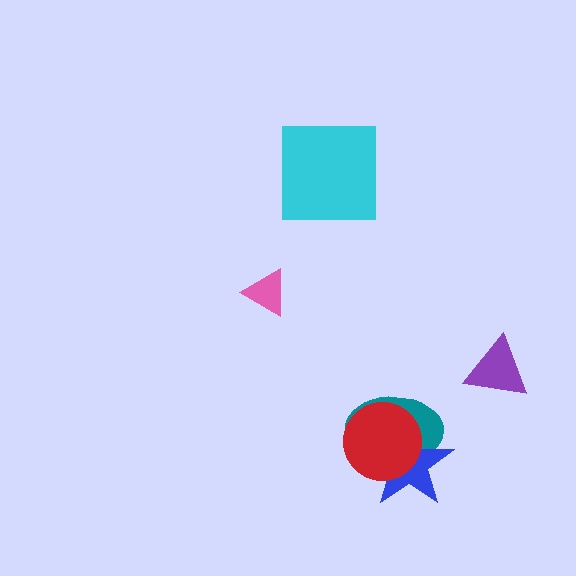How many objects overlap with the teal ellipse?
2 objects overlap with the teal ellipse.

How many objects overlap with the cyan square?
0 objects overlap with the cyan square.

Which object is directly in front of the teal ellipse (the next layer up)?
The blue star is directly in front of the teal ellipse.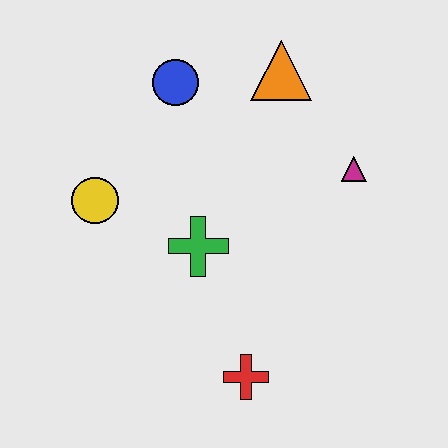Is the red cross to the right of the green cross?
Yes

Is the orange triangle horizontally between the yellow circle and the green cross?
No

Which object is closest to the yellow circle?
The green cross is closest to the yellow circle.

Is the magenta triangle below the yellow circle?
No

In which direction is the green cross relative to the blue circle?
The green cross is below the blue circle.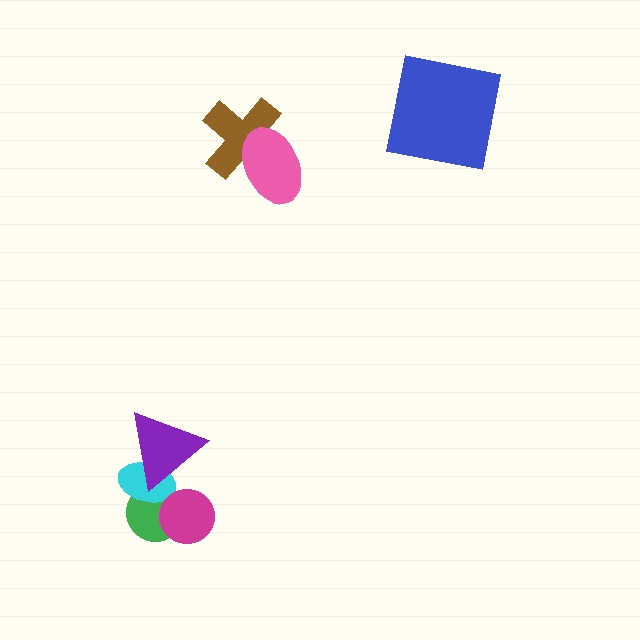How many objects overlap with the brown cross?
1 object overlaps with the brown cross.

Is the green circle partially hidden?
Yes, it is partially covered by another shape.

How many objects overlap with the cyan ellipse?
2 objects overlap with the cyan ellipse.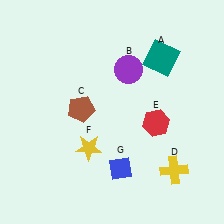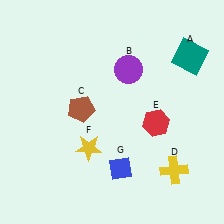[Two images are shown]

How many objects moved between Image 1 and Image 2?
1 object moved between the two images.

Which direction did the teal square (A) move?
The teal square (A) moved right.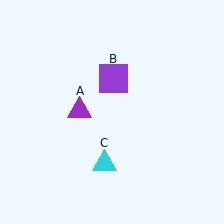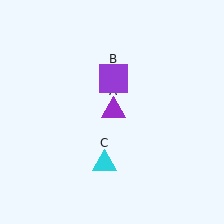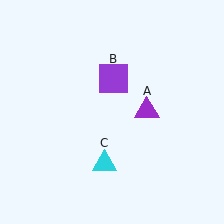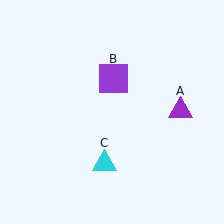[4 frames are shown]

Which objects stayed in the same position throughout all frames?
Purple square (object B) and cyan triangle (object C) remained stationary.